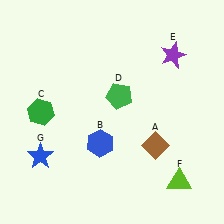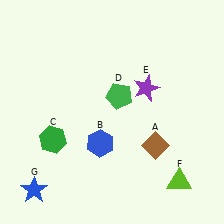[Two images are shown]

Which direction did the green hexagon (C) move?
The green hexagon (C) moved down.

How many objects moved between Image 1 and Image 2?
3 objects moved between the two images.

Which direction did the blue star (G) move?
The blue star (G) moved down.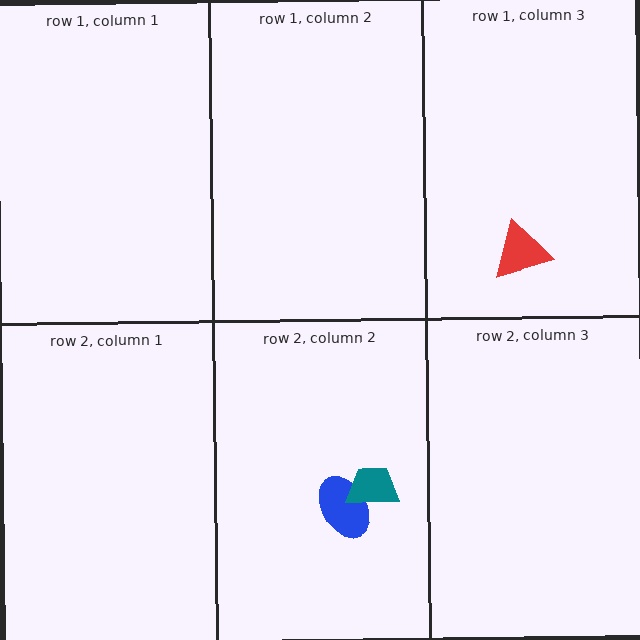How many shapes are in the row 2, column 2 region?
2.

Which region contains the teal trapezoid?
The row 2, column 2 region.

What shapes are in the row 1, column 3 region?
The red triangle.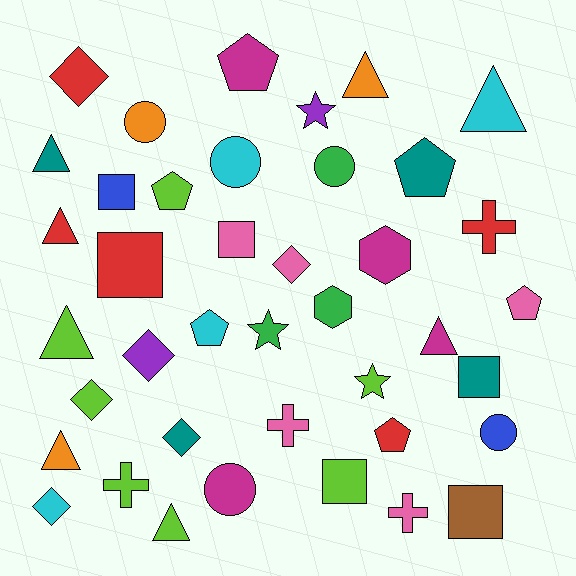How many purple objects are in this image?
There are 2 purple objects.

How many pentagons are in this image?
There are 6 pentagons.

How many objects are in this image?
There are 40 objects.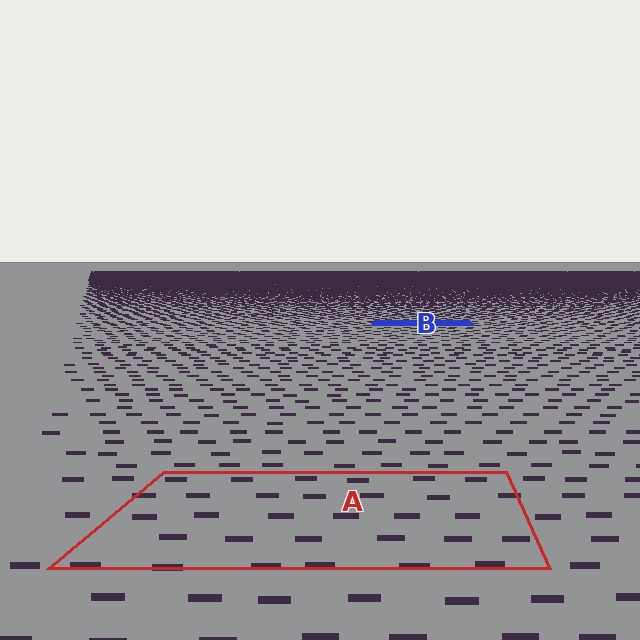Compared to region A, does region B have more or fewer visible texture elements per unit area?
Region B has more texture elements per unit area — they are packed more densely because it is farther away.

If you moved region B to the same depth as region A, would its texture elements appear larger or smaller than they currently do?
They would appear larger. At a closer depth, the same texture elements are projected at a bigger on-screen size.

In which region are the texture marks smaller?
The texture marks are smaller in region B, because it is farther away.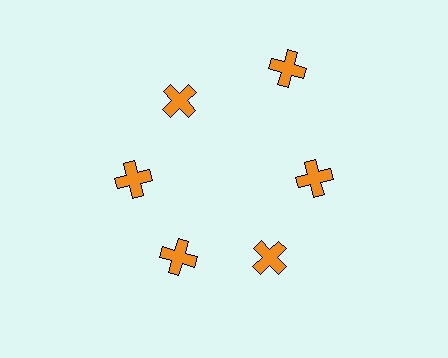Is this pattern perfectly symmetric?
No. The 6 orange crosses are arranged in a ring, but one element near the 1 o'clock position is pushed outward from the center, breaking the 6-fold rotational symmetry.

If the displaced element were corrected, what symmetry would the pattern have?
It would have 6-fold rotational symmetry — the pattern would map onto itself every 60 degrees.